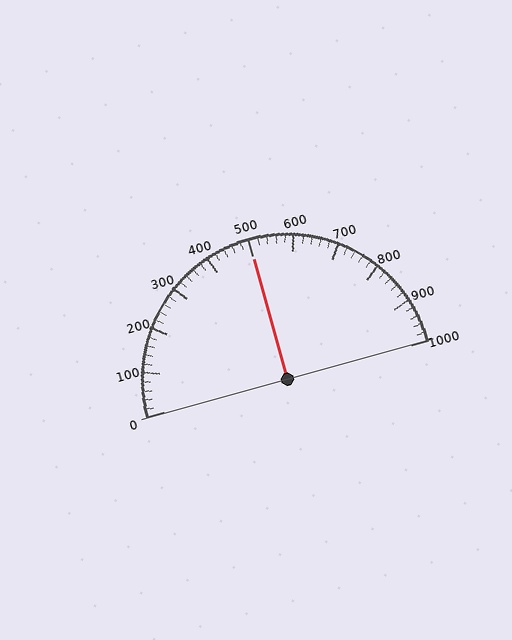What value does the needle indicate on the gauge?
The needle indicates approximately 500.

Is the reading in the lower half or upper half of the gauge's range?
The reading is in the upper half of the range (0 to 1000).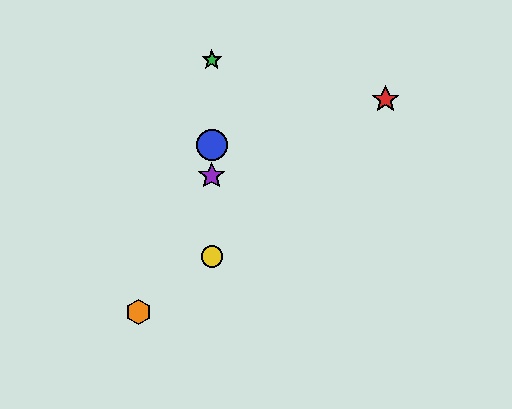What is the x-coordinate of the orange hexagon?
The orange hexagon is at x≈139.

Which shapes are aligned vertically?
The blue circle, the green star, the yellow circle, the purple star are aligned vertically.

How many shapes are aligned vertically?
4 shapes (the blue circle, the green star, the yellow circle, the purple star) are aligned vertically.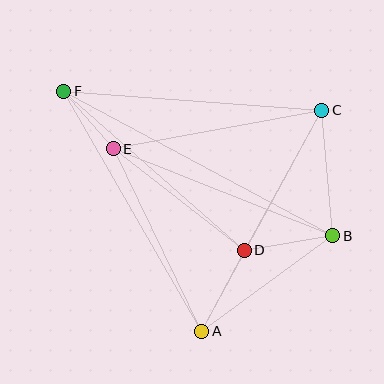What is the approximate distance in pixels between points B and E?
The distance between B and E is approximately 236 pixels.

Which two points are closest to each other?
Points E and F are closest to each other.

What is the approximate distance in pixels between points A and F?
The distance between A and F is approximately 277 pixels.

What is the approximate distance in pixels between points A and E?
The distance between A and E is approximately 203 pixels.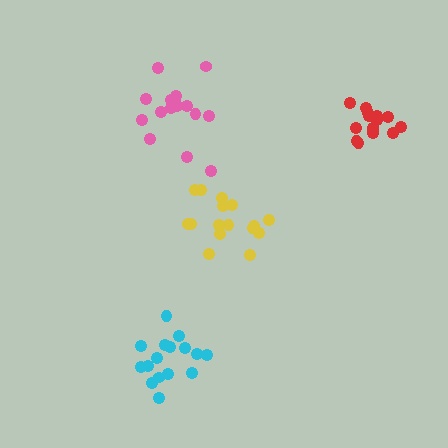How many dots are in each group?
Group 1: 16 dots, Group 2: 16 dots, Group 3: 16 dots, Group 4: 15 dots (63 total).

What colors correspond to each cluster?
The clusters are colored: yellow, pink, cyan, red.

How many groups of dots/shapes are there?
There are 4 groups.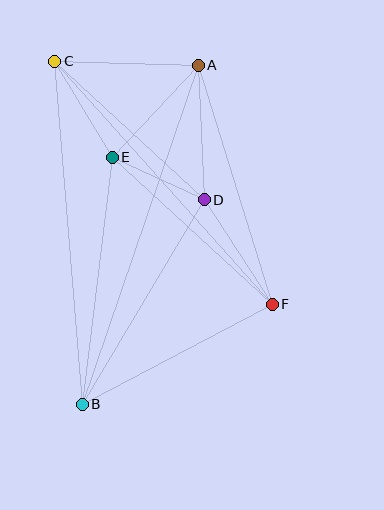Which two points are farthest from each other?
Points A and B are farthest from each other.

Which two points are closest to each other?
Points D and E are closest to each other.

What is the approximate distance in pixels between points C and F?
The distance between C and F is approximately 326 pixels.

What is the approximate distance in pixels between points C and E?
The distance between C and E is approximately 112 pixels.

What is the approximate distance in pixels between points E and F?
The distance between E and F is approximately 217 pixels.